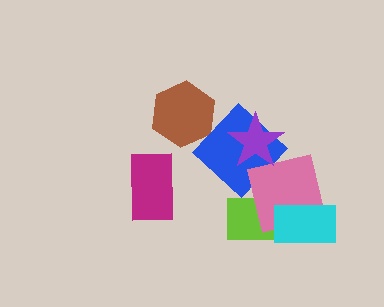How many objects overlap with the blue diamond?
4 objects overlap with the blue diamond.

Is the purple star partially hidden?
No, no other shape covers it.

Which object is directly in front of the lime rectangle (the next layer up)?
The blue diamond is directly in front of the lime rectangle.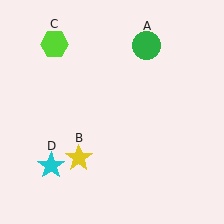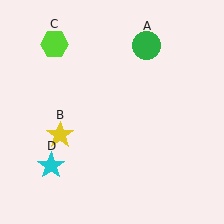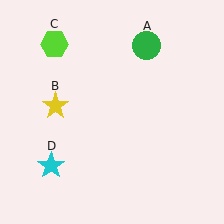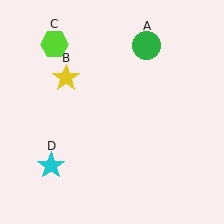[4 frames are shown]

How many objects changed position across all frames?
1 object changed position: yellow star (object B).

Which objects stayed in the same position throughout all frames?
Green circle (object A) and lime hexagon (object C) and cyan star (object D) remained stationary.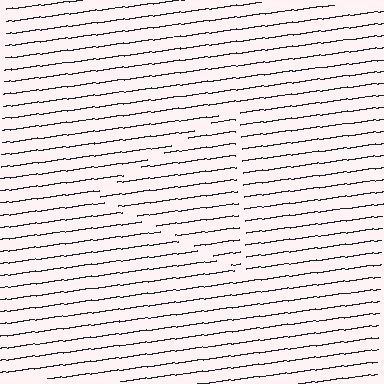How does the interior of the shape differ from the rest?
The interior of the shape contains the same grating, shifted by half a period — the contour is defined by the phase discontinuity where line-ends from the inner and outer gratings abut.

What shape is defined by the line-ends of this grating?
An illusory triangle. The interior of the shape contains the same grating, shifted by half a period — the contour is defined by the phase discontinuity where line-ends from the inner and outer gratings abut.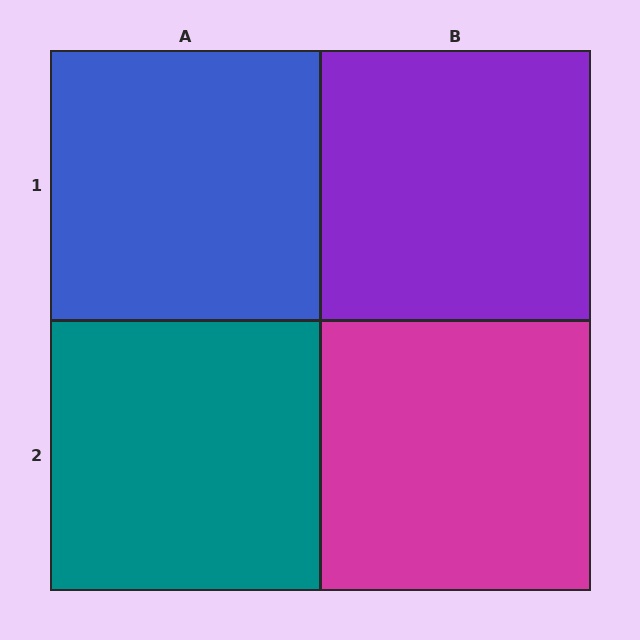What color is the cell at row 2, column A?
Teal.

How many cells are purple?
1 cell is purple.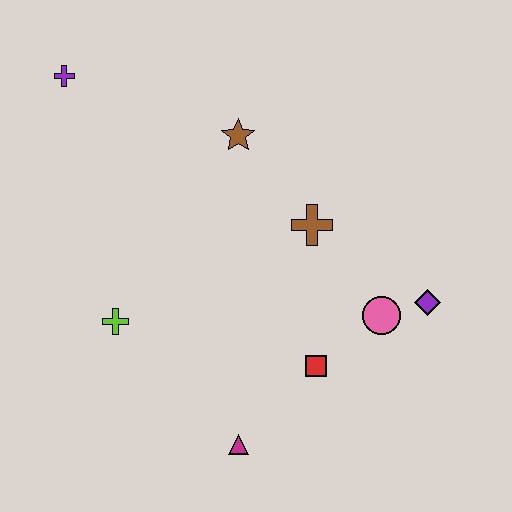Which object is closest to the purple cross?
The brown star is closest to the purple cross.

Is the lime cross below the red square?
No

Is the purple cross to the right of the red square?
No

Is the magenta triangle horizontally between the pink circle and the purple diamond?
No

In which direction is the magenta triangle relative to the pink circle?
The magenta triangle is to the left of the pink circle.